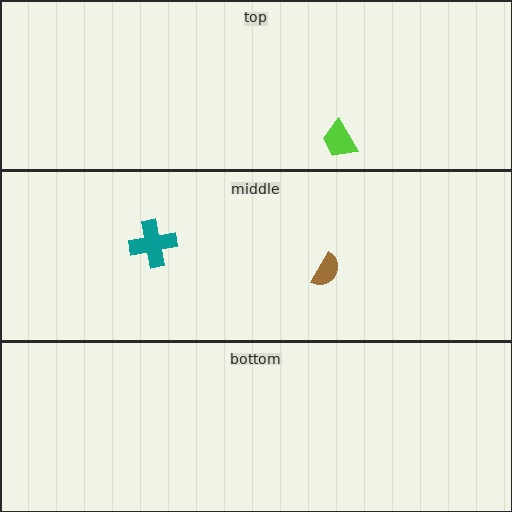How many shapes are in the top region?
1.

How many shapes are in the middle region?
2.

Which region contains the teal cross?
The middle region.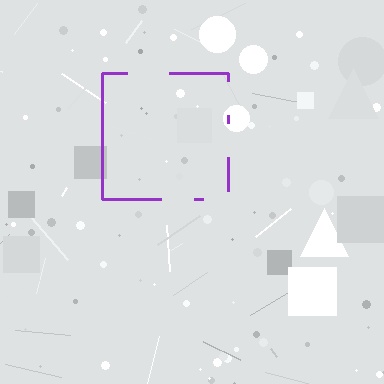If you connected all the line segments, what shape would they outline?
They would outline a square.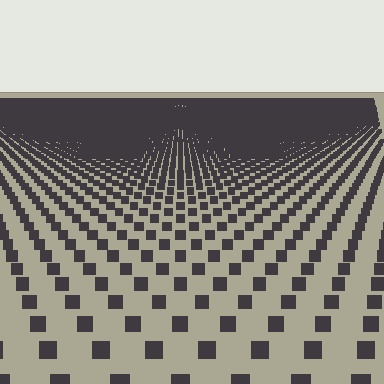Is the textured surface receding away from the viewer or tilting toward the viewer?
The surface is receding away from the viewer. Texture elements get smaller and denser toward the top.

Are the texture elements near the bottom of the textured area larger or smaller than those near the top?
Larger. Near the bottom, elements are closer to the viewer and appear at a bigger on-screen size.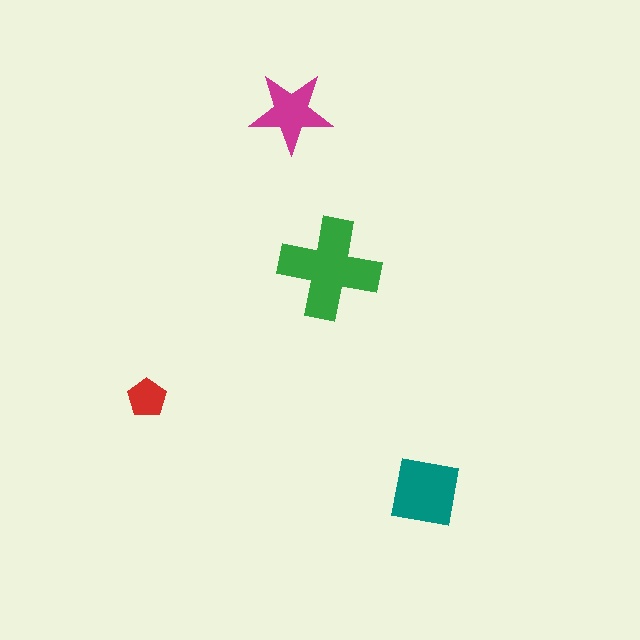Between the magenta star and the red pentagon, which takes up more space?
The magenta star.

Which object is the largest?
The green cross.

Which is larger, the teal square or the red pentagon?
The teal square.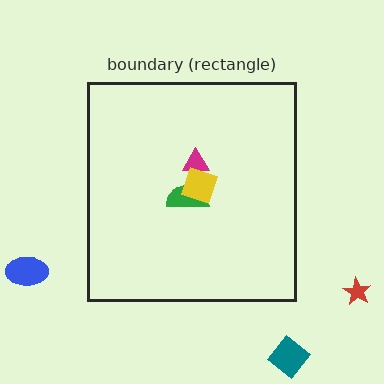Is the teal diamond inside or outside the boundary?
Outside.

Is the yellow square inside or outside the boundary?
Inside.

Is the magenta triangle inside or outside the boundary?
Inside.